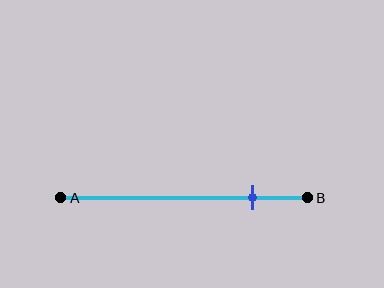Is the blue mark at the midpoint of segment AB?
No, the mark is at about 80% from A, not at the 50% midpoint.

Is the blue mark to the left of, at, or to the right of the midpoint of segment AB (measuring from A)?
The blue mark is to the right of the midpoint of segment AB.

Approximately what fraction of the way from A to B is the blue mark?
The blue mark is approximately 80% of the way from A to B.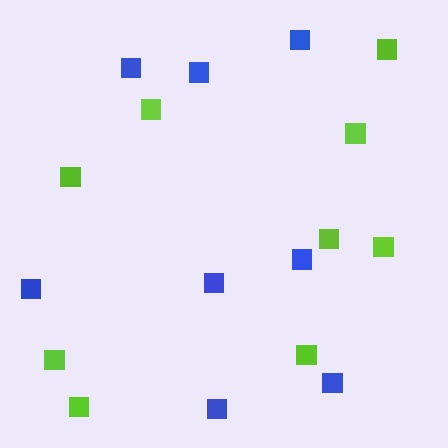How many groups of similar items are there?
There are 2 groups: one group of blue squares (8) and one group of lime squares (9).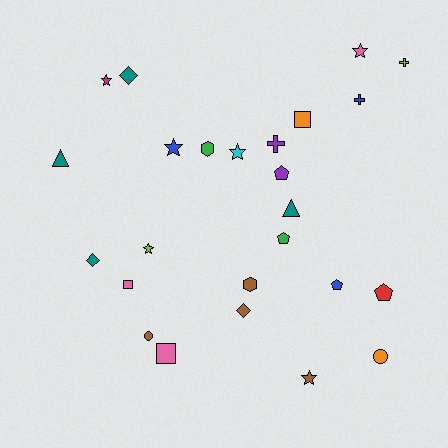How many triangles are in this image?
There are 2 triangles.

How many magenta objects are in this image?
There is 1 magenta object.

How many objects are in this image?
There are 25 objects.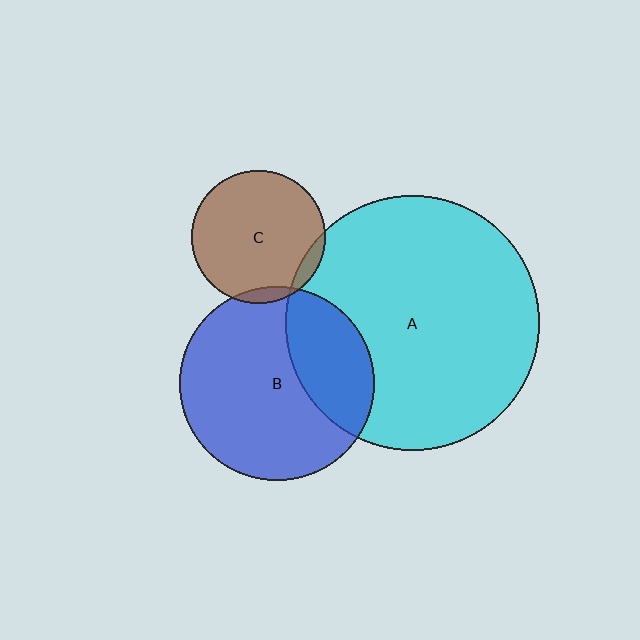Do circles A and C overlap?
Yes.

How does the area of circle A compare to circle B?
Approximately 1.7 times.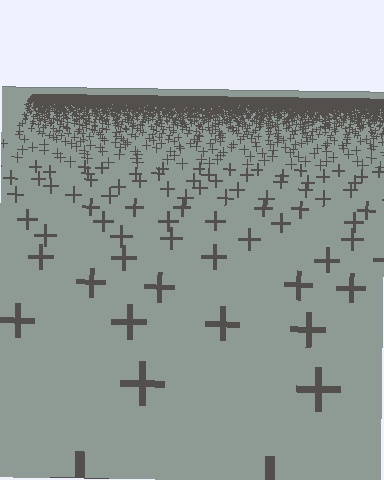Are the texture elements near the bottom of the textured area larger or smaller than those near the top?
Larger. Near the bottom, elements are closer to the viewer and appear at a bigger on-screen size.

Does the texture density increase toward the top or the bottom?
Density increases toward the top.